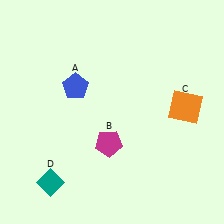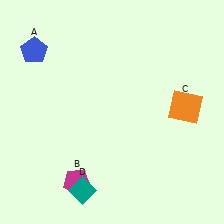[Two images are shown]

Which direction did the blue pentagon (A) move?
The blue pentagon (A) moved left.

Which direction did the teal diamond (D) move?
The teal diamond (D) moved right.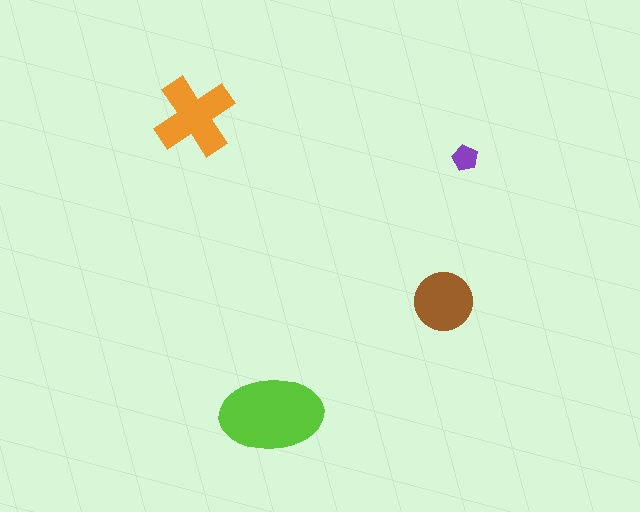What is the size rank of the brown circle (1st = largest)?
3rd.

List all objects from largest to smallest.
The lime ellipse, the orange cross, the brown circle, the purple pentagon.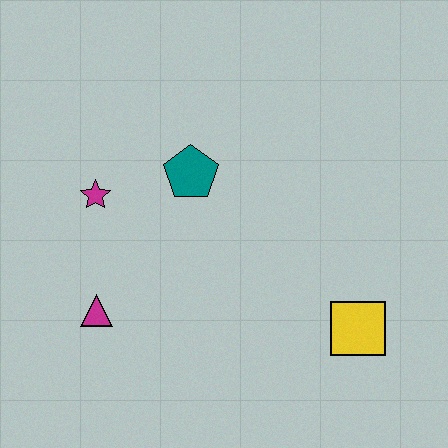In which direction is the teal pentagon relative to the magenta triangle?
The teal pentagon is above the magenta triangle.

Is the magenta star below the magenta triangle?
No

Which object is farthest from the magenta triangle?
The yellow square is farthest from the magenta triangle.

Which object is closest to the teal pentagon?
The magenta star is closest to the teal pentagon.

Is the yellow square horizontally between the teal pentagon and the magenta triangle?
No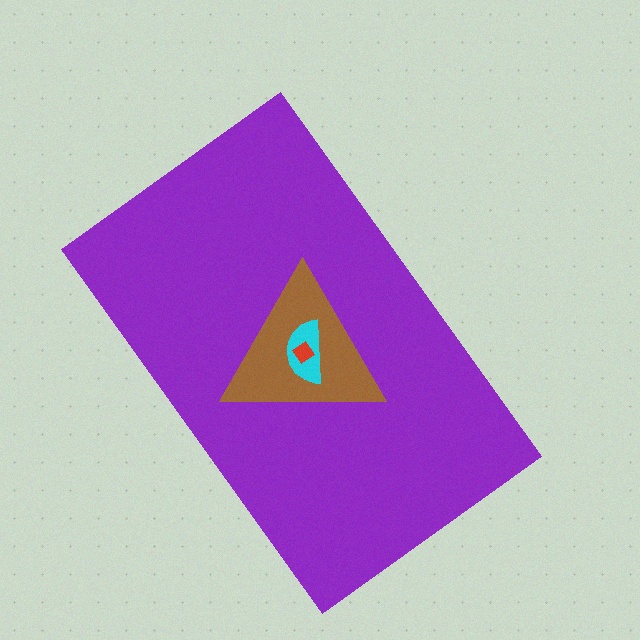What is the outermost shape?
The purple rectangle.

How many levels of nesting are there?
4.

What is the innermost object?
The red diamond.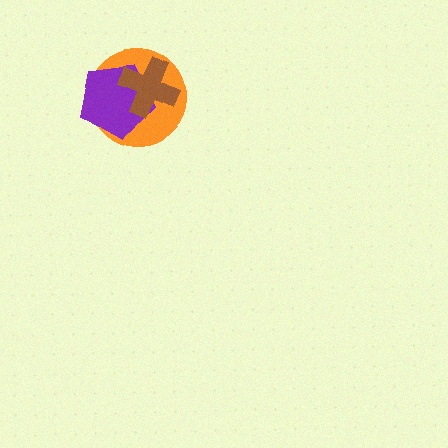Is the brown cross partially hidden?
No, no other shape covers it.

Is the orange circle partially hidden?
Yes, it is partially covered by another shape.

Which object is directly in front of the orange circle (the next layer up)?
The purple pentagon is directly in front of the orange circle.